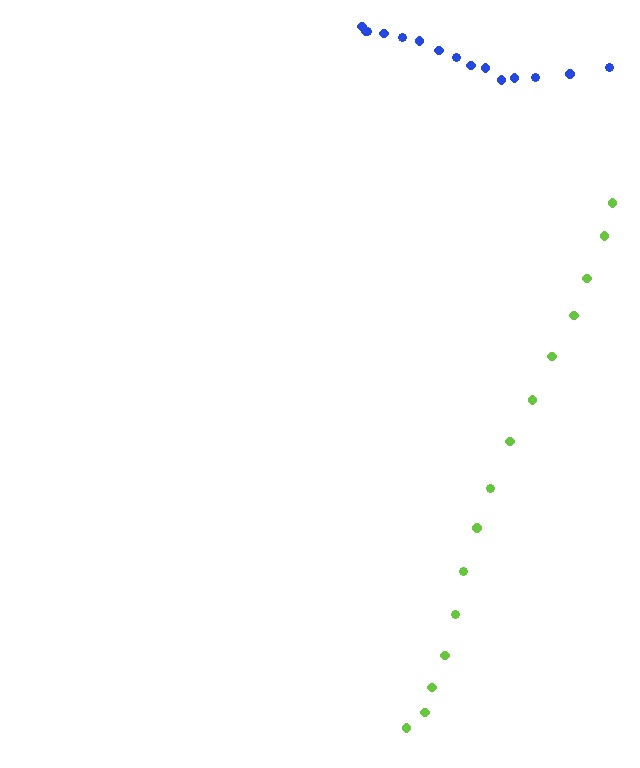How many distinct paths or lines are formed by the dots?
There are 2 distinct paths.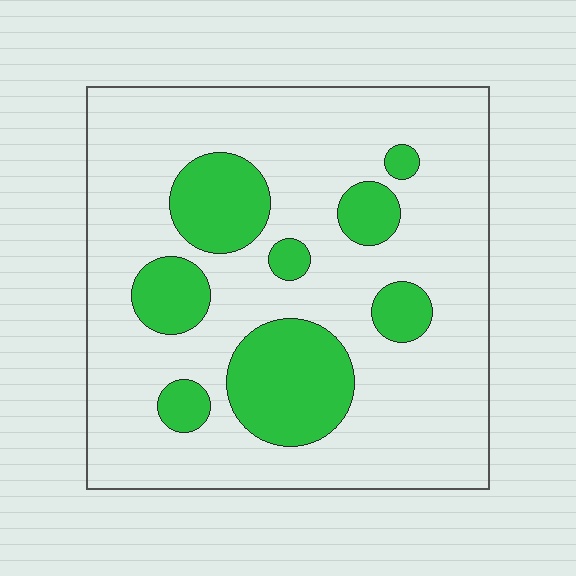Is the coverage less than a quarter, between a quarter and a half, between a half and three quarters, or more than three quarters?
Less than a quarter.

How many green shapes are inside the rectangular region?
8.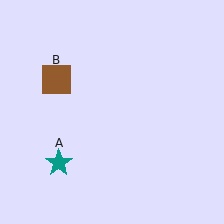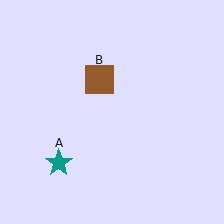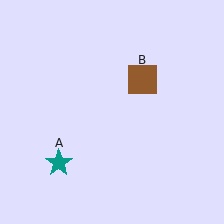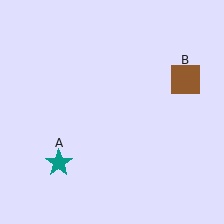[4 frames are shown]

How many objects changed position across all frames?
1 object changed position: brown square (object B).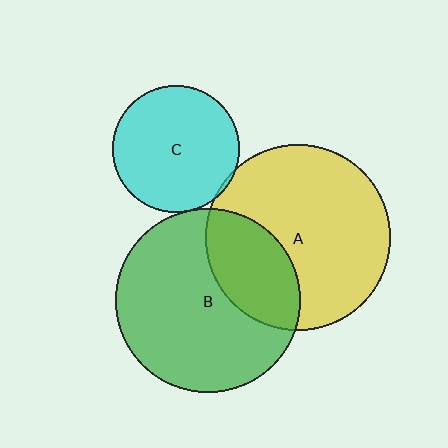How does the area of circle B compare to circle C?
Approximately 2.1 times.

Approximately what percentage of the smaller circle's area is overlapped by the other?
Approximately 5%.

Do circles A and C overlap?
Yes.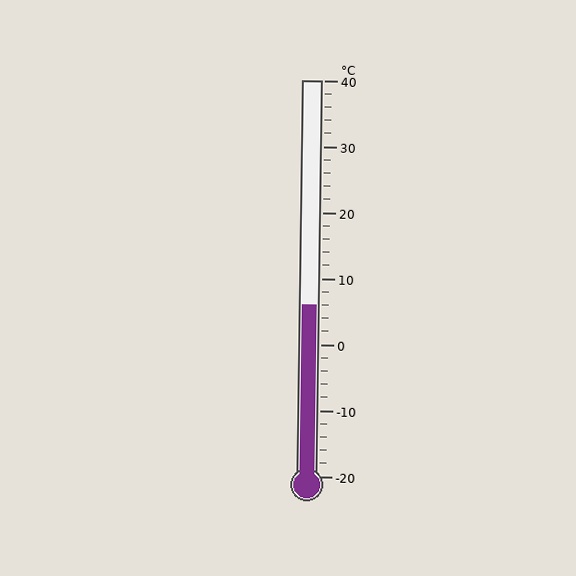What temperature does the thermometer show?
The thermometer shows approximately 6°C.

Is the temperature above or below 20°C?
The temperature is below 20°C.